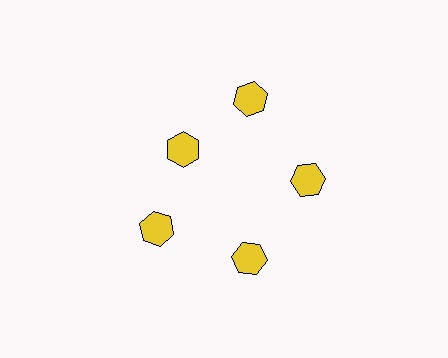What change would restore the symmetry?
The symmetry would be restored by moving it outward, back onto the ring so that all 5 hexagons sit at equal angles and equal distance from the center.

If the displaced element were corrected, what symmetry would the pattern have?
It would have 5-fold rotational symmetry — the pattern would map onto itself every 72 degrees.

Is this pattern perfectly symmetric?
No. The 5 yellow hexagons are arranged in a ring, but one element near the 10 o'clock position is pulled inward toward the center, breaking the 5-fold rotational symmetry.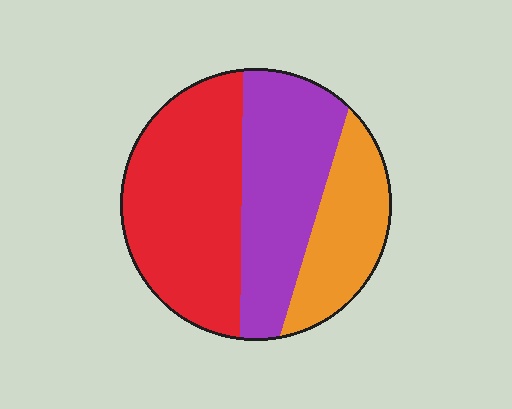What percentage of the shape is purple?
Purple takes up about one third (1/3) of the shape.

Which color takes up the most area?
Red, at roughly 45%.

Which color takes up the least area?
Orange, at roughly 20%.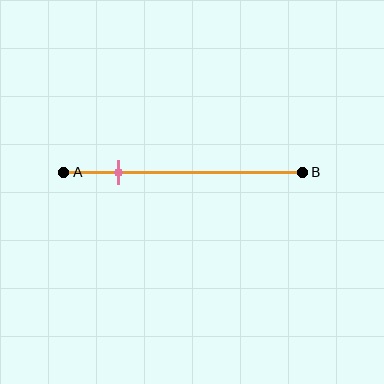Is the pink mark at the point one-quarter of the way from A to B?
Yes, the mark is approximately at the one-quarter point.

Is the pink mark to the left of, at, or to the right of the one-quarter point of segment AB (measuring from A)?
The pink mark is approximately at the one-quarter point of segment AB.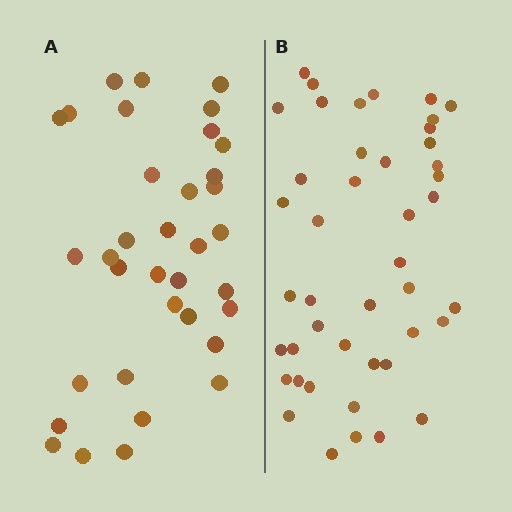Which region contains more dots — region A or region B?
Region B (the right region) has more dots.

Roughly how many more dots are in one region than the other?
Region B has roughly 8 or so more dots than region A.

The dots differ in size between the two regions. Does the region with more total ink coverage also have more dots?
No. Region A has more total ink coverage because its dots are larger, but region B actually contains more individual dots. Total area can be misleading — the number of items is what matters here.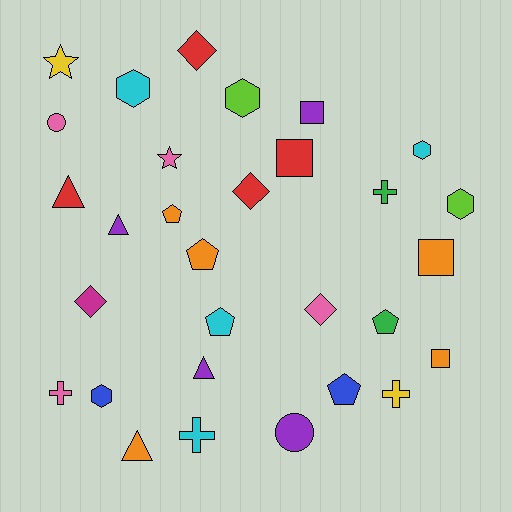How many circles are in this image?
There are 2 circles.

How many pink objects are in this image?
There are 4 pink objects.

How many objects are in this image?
There are 30 objects.